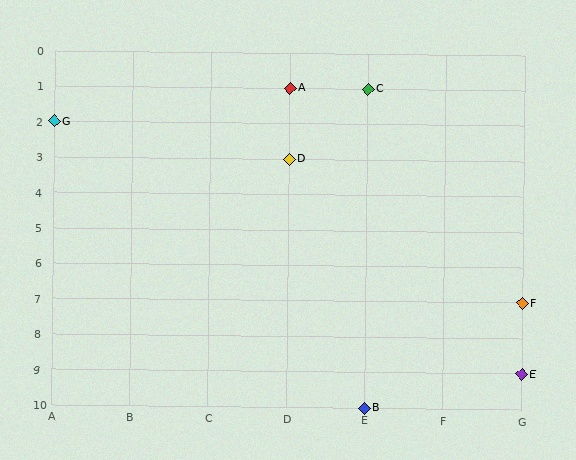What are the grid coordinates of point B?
Point B is at grid coordinates (E, 10).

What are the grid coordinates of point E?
Point E is at grid coordinates (G, 9).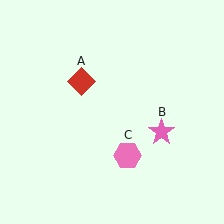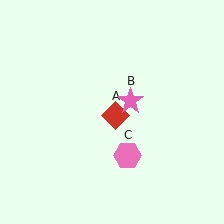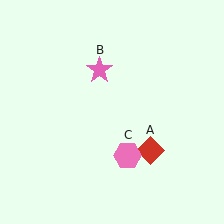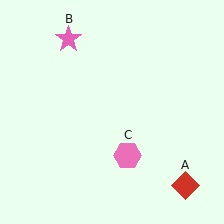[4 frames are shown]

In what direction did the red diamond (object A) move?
The red diamond (object A) moved down and to the right.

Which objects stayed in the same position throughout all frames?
Pink hexagon (object C) remained stationary.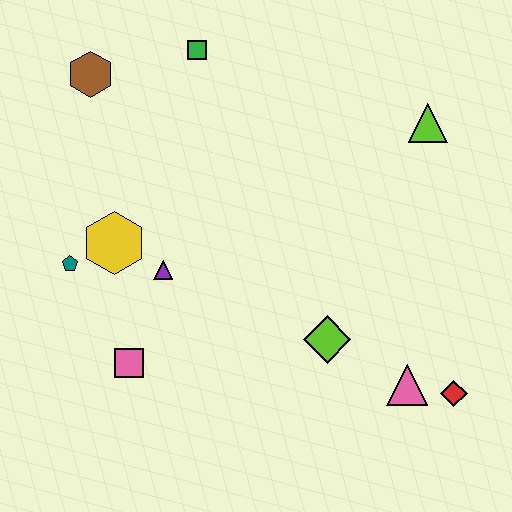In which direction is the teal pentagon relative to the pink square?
The teal pentagon is above the pink square.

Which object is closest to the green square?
The brown hexagon is closest to the green square.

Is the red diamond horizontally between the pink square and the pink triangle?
No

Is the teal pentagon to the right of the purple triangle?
No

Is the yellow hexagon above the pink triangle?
Yes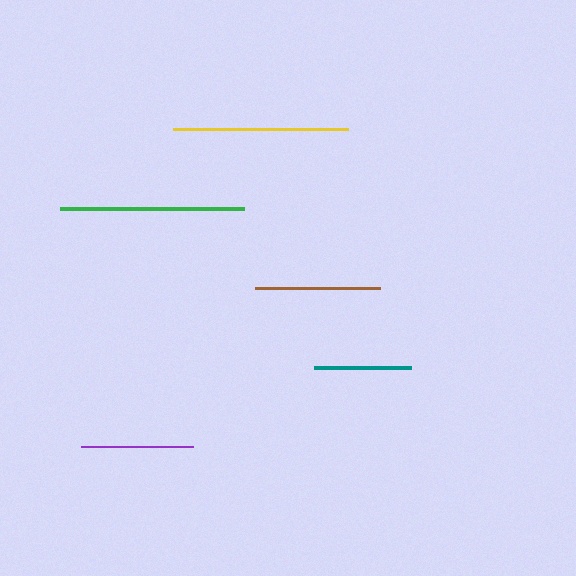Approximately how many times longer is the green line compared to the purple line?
The green line is approximately 1.6 times the length of the purple line.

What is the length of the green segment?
The green segment is approximately 184 pixels long.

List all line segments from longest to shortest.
From longest to shortest: green, yellow, brown, purple, teal.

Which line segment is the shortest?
The teal line is the shortest at approximately 98 pixels.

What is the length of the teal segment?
The teal segment is approximately 98 pixels long.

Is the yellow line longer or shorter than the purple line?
The yellow line is longer than the purple line.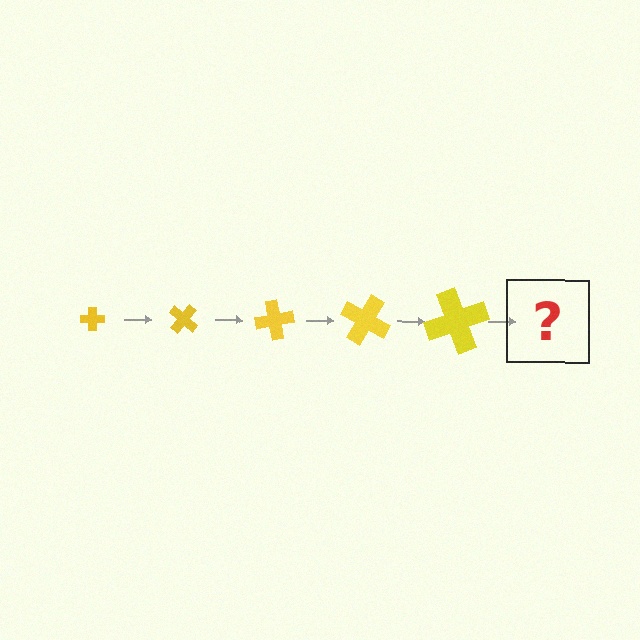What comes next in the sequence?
The next element should be a cross, larger than the previous one and rotated 200 degrees from the start.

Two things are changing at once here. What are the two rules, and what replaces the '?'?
The two rules are that the cross grows larger each step and it rotates 40 degrees each step. The '?' should be a cross, larger than the previous one and rotated 200 degrees from the start.